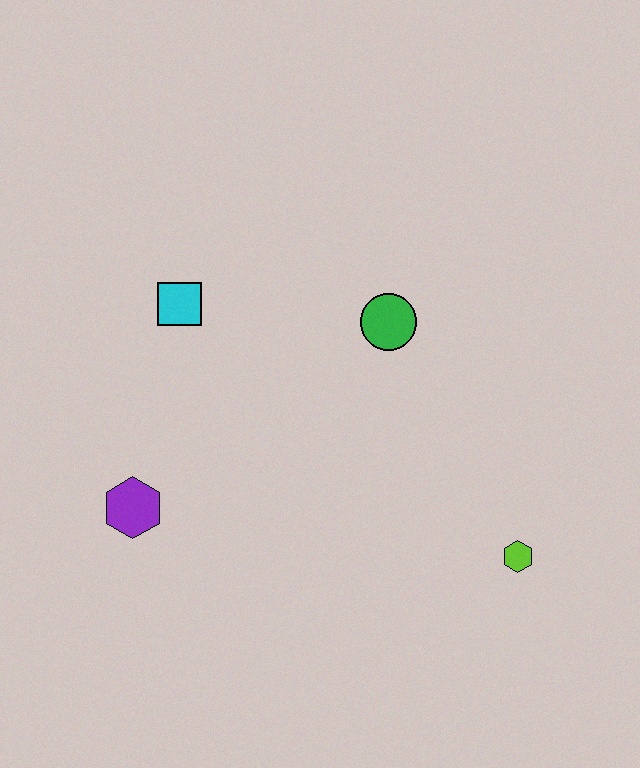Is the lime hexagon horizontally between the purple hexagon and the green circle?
No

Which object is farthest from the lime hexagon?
The cyan square is farthest from the lime hexagon.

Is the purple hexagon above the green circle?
No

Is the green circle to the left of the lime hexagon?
Yes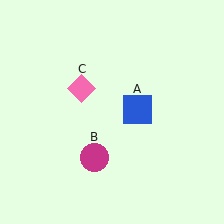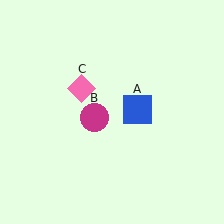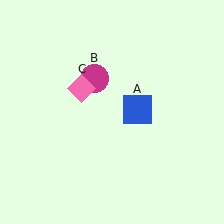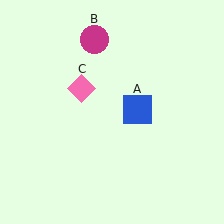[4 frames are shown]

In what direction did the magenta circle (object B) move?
The magenta circle (object B) moved up.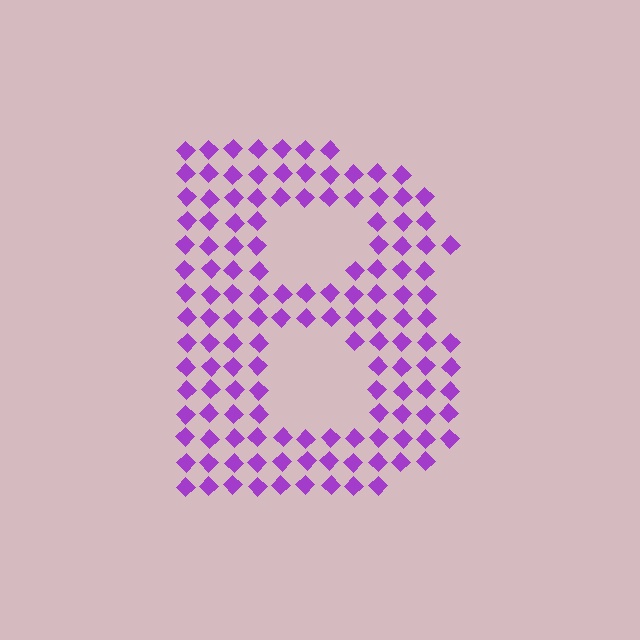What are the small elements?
The small elements are diamonds.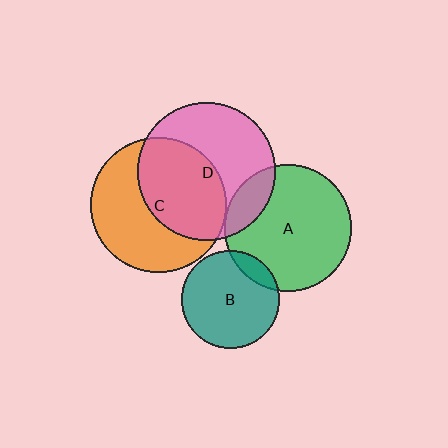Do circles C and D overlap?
Yes.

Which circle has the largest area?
Circle D (pink).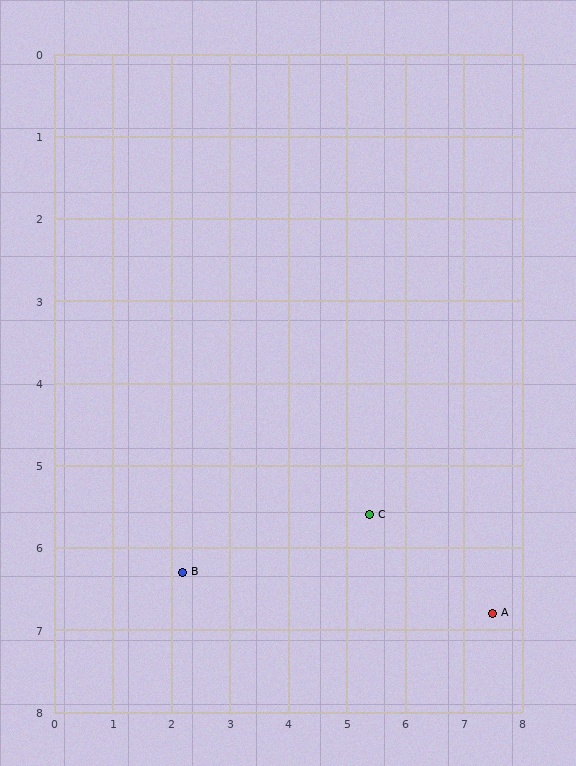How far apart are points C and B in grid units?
Points C and B are about 3.3 grid units apart.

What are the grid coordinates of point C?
Point C is at approximately (5.4, 5.6).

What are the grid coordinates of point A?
Point A is at approximately (7.5, 6.8).